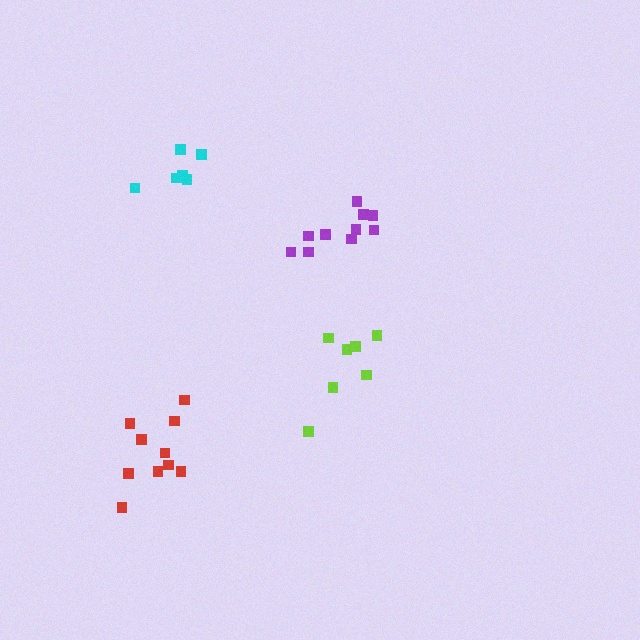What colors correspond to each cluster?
The clusters are colored: purple, red, cyan, lime.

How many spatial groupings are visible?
There are 4 spatial groupings.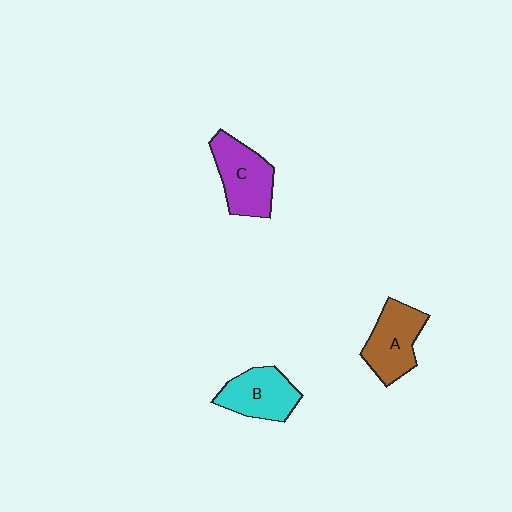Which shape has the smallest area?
Shape B (cyan).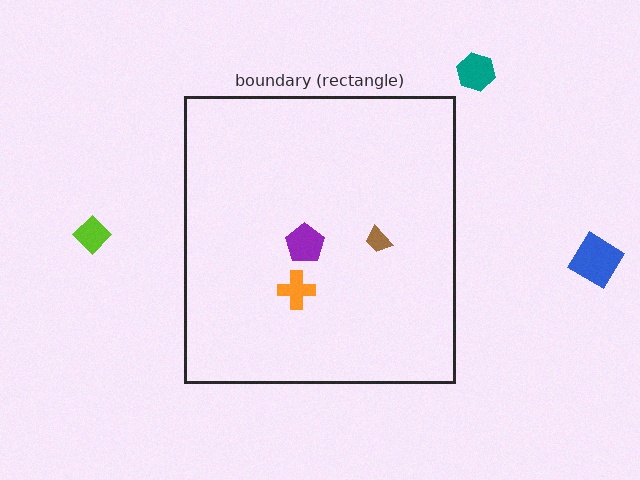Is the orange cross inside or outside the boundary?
Inside.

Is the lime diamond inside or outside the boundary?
Outside.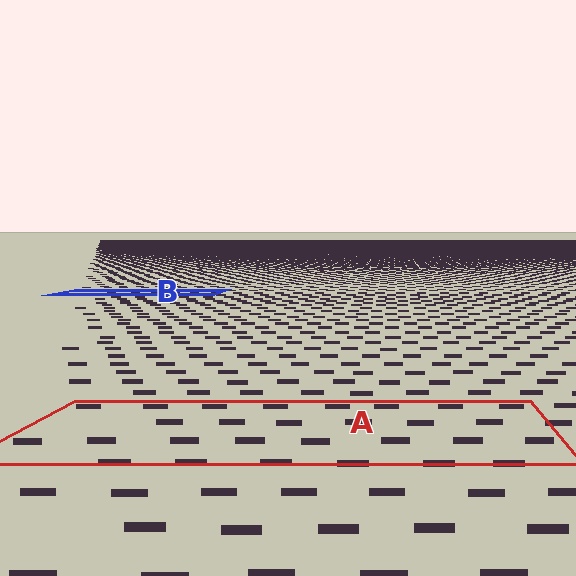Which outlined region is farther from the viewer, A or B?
Region B is farther from the viewer — the texture elements inside it appear smaller and more densely packed.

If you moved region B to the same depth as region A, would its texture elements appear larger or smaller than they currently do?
They would appear larger. At a closer depth, the same texture elements are projected at a bigger on-screen size.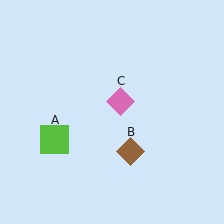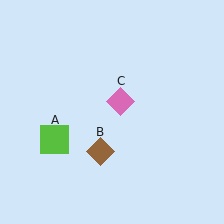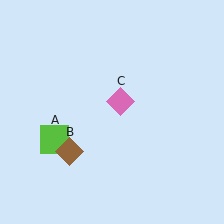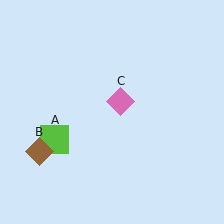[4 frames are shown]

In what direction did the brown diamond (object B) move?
The brown diamond (object B) moved left.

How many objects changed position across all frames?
1 object changed position: brown diamond (object B).